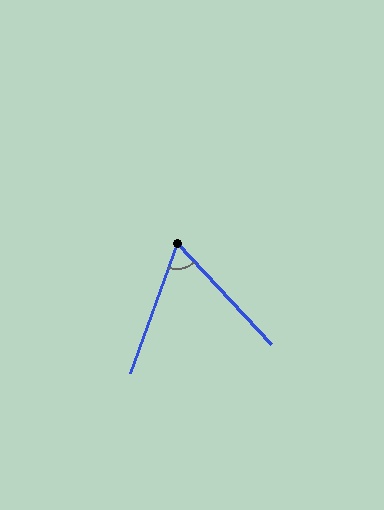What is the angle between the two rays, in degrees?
Approximately 63 degrees.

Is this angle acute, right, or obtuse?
It is acute.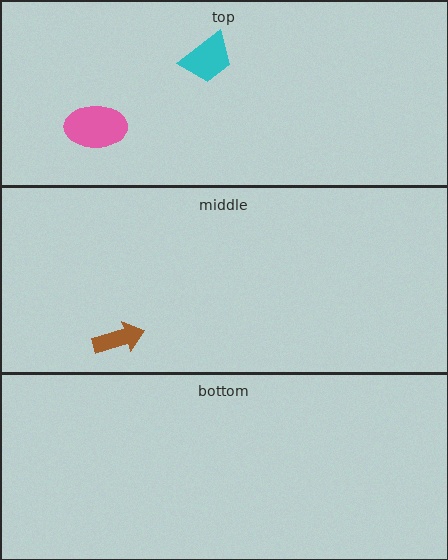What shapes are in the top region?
The cyan trapezoid, the pink ellipse.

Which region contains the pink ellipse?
The top region.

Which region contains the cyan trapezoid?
The top region.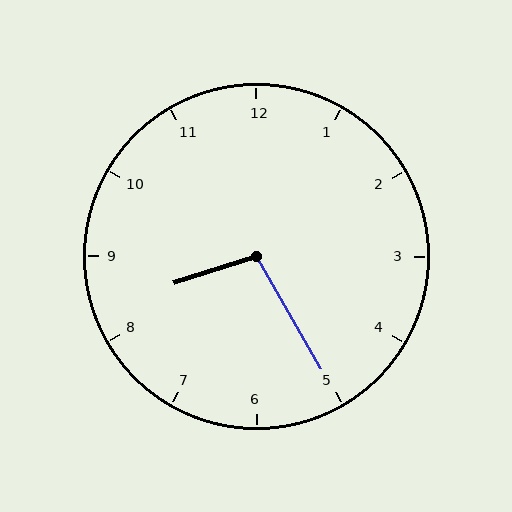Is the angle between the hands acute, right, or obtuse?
It is obtuse.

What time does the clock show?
8:25.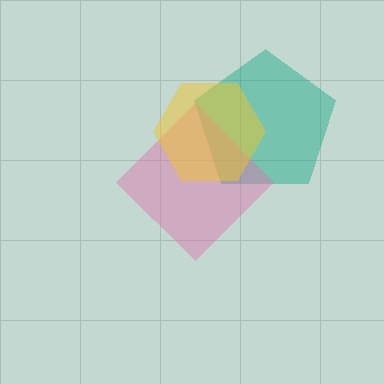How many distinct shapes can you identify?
There are 3 distinct shapes: a teal pentagon, a pink diamond, a yellow hexagon.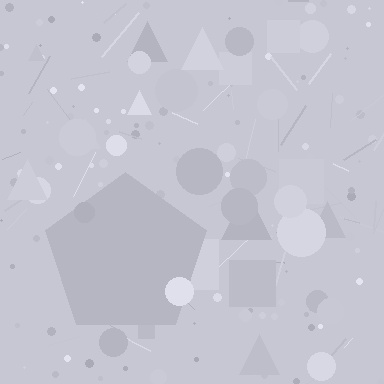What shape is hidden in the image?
A pentagon is hidden in the image.